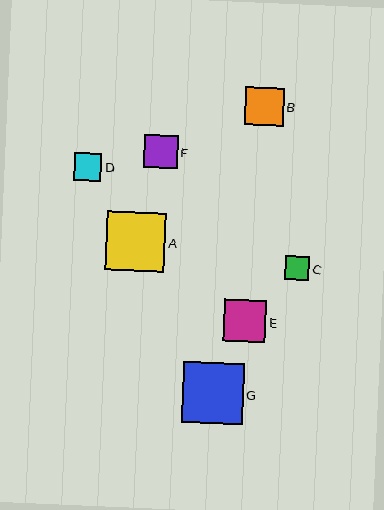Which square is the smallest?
Square C is the smallest with a size of approximately 24 pixels.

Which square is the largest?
Square G is the largest with a size of approximately 61 pixels.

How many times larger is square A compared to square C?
Square A is approximately 2.5 times the size of square C.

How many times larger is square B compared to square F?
Square B is approximately 1.1 times the size of square F.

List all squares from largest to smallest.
From largest to smallest: G, A, E, B, F, D, C.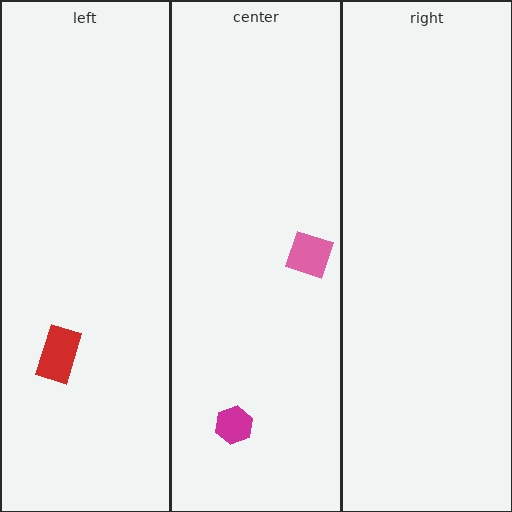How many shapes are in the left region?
1.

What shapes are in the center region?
The pink diamond, the magenta hexagon.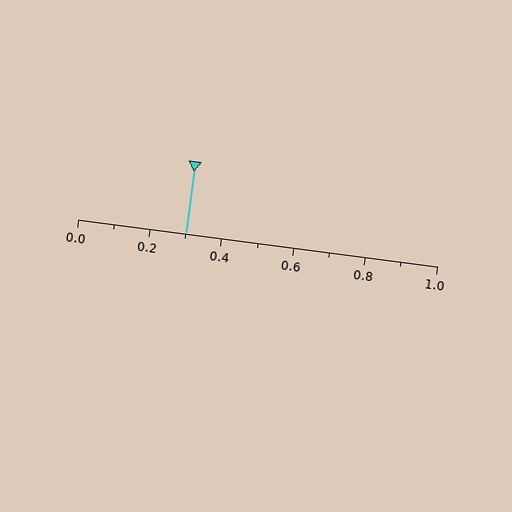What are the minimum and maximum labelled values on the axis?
The axis runs from 0.0 to 1.0.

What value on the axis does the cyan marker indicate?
The marker indicates approximately 0.3.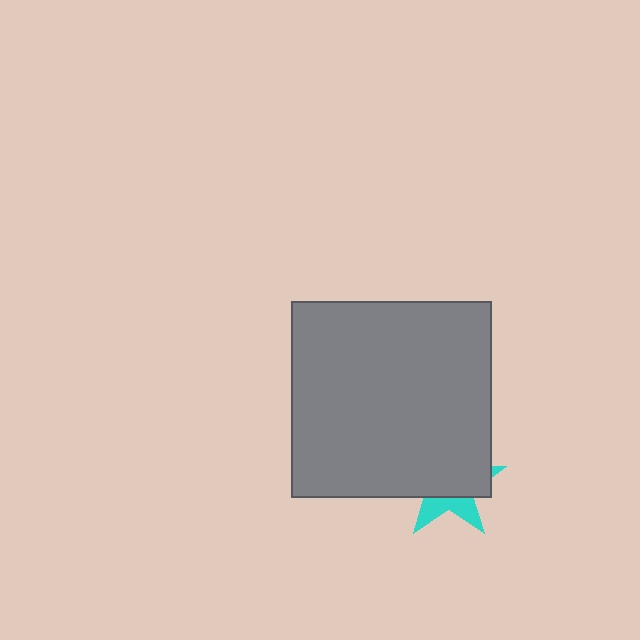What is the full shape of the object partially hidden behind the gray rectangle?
The partially hidden object is a cyan star.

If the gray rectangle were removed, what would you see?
You would see the complete cyan star.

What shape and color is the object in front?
The object in front is a gray rectangle.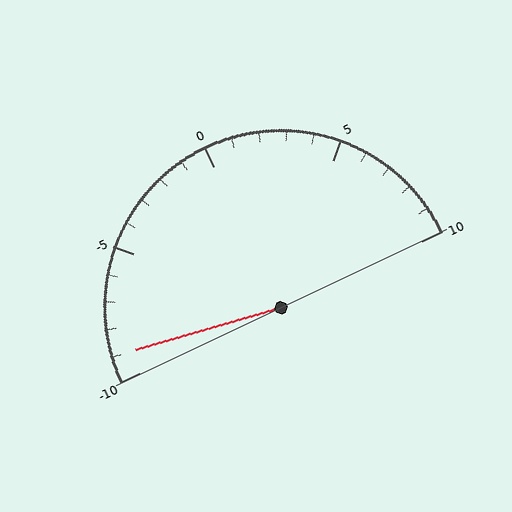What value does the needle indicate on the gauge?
The needle indicates approximately -9.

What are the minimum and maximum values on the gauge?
The gauge ranges from -10 to 10.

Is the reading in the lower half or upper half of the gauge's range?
The reading is in the lower half of the range (-10 to 10).